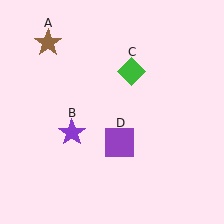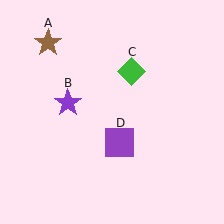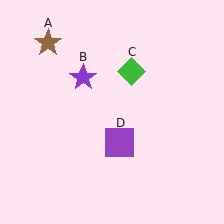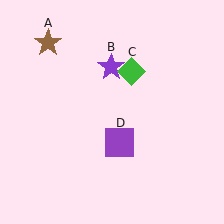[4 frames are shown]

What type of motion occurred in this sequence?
The purple star (object B) rotated clockwise around the center of the scene.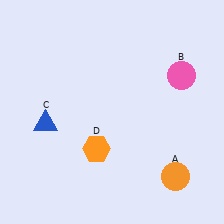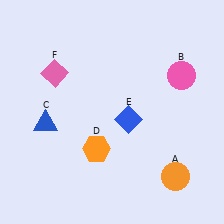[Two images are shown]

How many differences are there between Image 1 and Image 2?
There are 2 differences between the two images.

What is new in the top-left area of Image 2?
A pink diamond (F) was added in the top-left area of Image 2.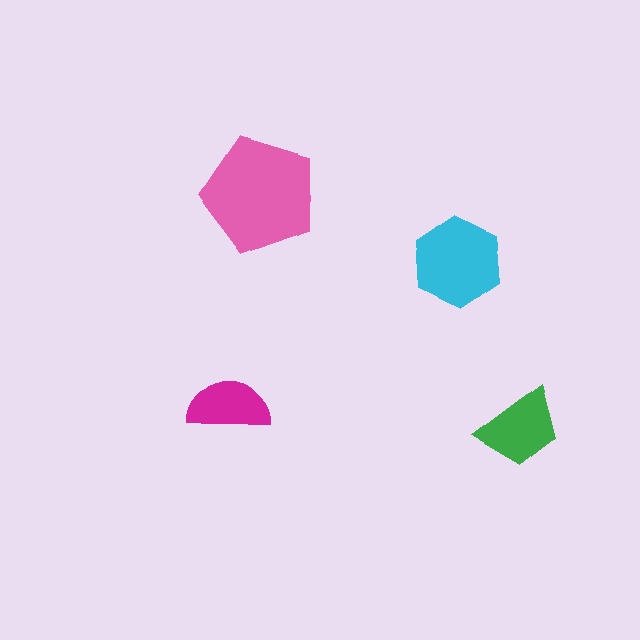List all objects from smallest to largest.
The magenta semicircle, the green trapezoid, the cyan hexagon, the pink pentagon.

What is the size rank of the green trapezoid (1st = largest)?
3rd.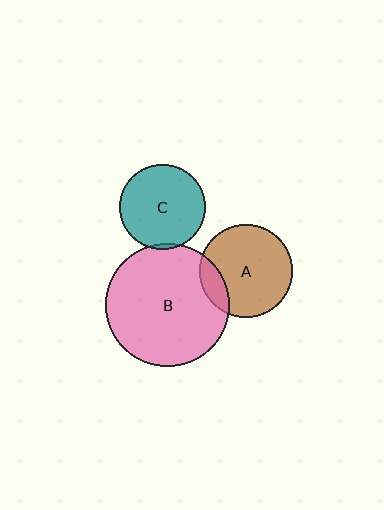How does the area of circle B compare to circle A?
Approximately 1.7 times.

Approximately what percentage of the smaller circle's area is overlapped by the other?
Approximately 5%.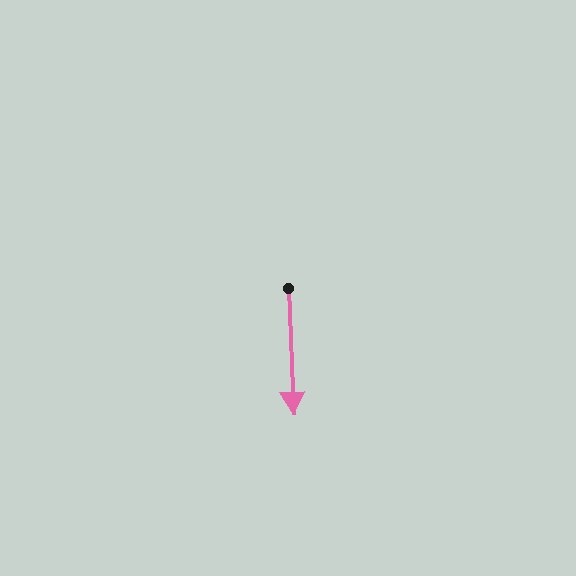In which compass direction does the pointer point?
South.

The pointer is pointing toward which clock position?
Roughly 6 o'clock.